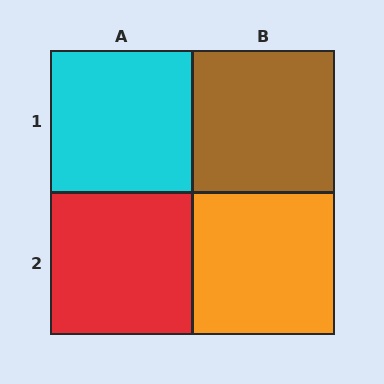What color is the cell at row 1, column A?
Cyan.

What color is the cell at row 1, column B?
Brown.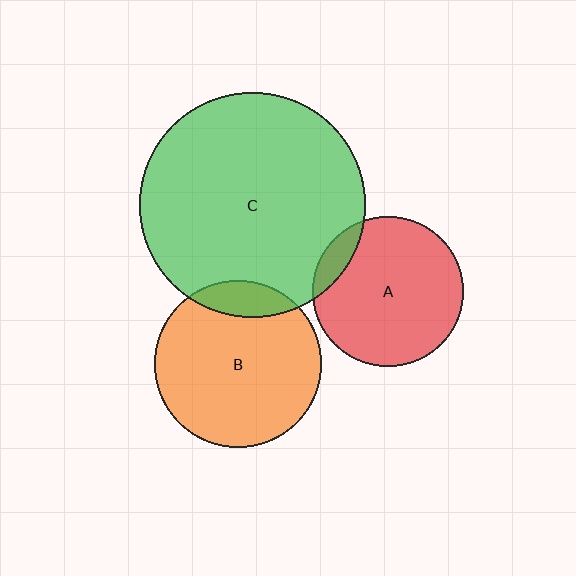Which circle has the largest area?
Circle C (green).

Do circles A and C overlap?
Yes.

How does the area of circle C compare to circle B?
Approximately 1.8 times.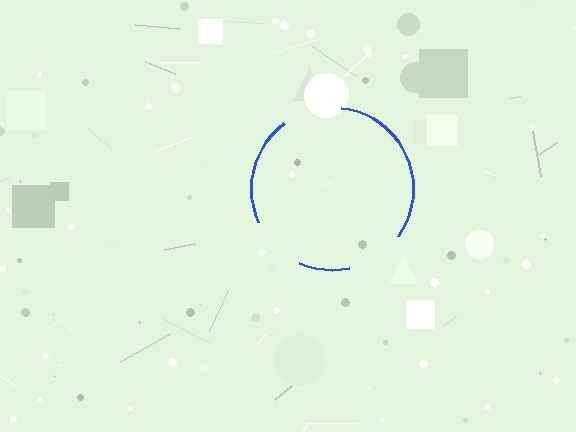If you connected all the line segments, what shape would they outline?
They would outline a circle.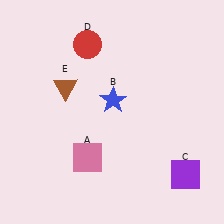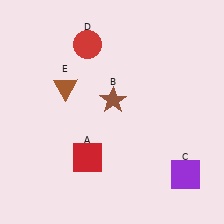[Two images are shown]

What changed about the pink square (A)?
In Image 1, A is pink. In Image 2, it changed to red.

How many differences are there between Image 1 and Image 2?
There are 2 differences between the two images.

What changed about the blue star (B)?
In Image 1, B is blue. In Image 2, it changed to brown.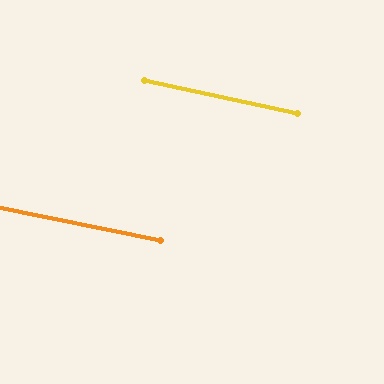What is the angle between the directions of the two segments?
Approximately 1 degree.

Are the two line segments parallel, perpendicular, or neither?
Parallel — their directions differ by only 0.7°.